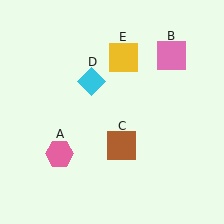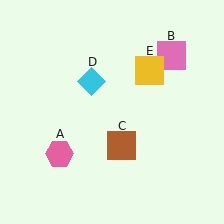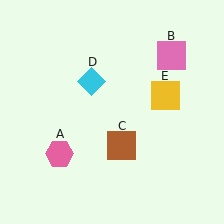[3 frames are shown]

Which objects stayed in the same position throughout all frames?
Pink hexagon (object A) and pink square (object B) and brown square (object C) and cyan diamond (object D) remained stationary.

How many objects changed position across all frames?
1 object changed position: yellow square (object E).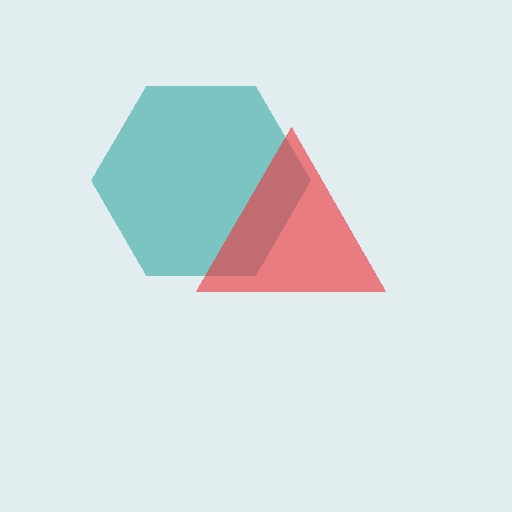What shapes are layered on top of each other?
The layered shapes are: a teal hexagon, a red triangle.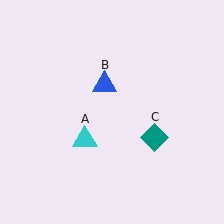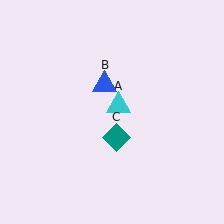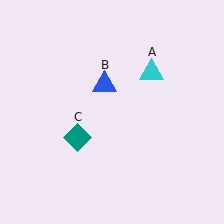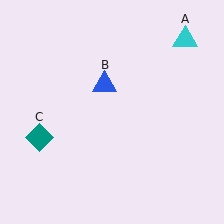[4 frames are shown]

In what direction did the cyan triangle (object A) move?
The cyan triangle (object A) moved up and to the right.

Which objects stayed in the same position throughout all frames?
Blue triangle (object B) remained stationary.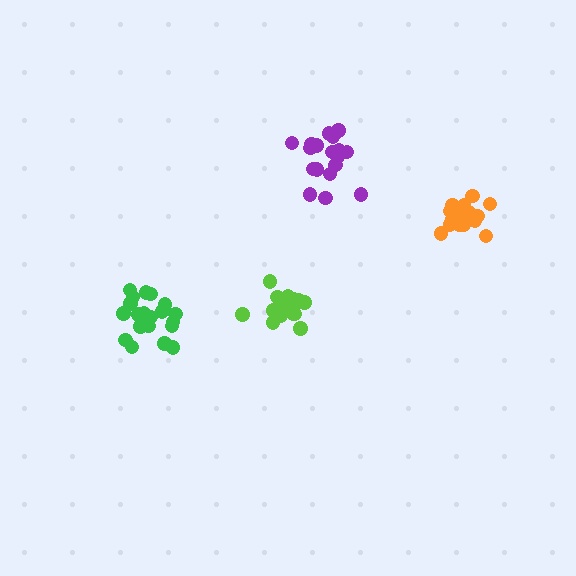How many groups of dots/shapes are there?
There are 4 groups.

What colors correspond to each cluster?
The clusters are colored: green, purple, lime, orange.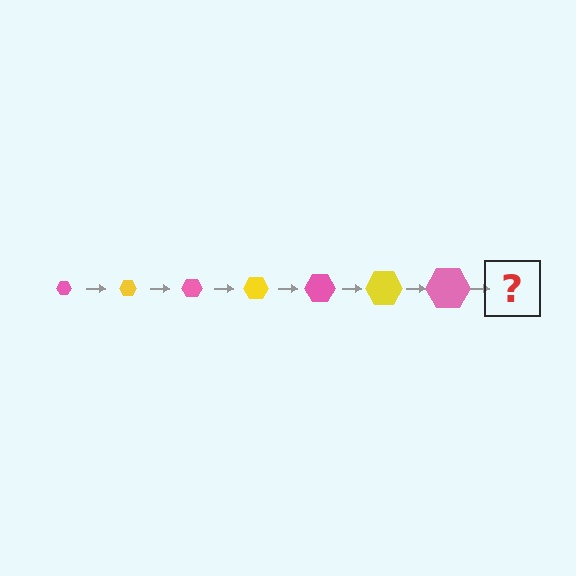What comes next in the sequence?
The next element should be a yellow hexagon, larger than the previous one.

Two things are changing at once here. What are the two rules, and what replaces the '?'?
The two rules are that the hexagon grows larger each step and the color cycles through pink and yellow. The '?' should be a yellow hexagon, larger than the previous one.